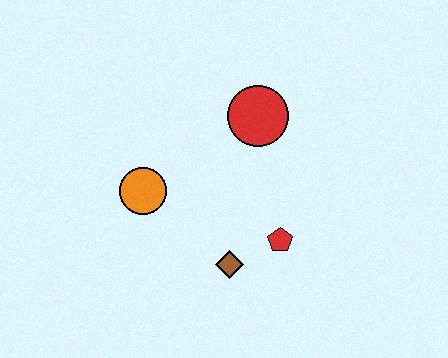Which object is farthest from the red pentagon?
The orange circle is farthest from the red pentagon.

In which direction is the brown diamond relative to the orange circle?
The brown diamond is to the right of the orange circle.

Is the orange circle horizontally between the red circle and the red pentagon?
No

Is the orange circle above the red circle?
No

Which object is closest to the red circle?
The red pentagon is closest to the red circle.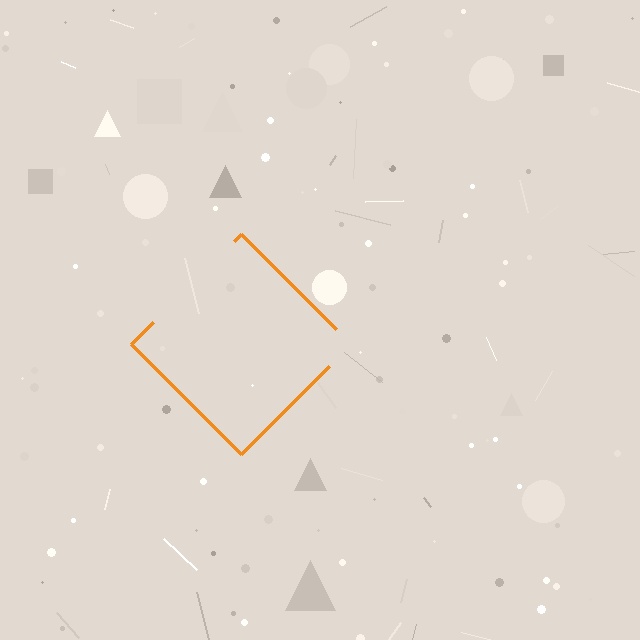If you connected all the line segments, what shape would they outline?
They would outline a diamond.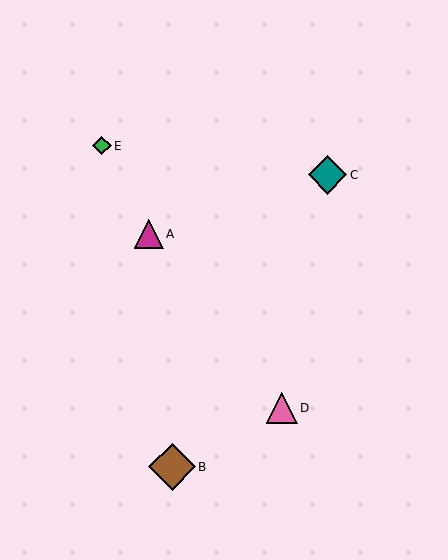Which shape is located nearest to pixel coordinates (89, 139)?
The green diamond (labeled E) at (102, 146) is nearest to that location.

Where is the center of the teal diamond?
The center of the teal diamond is at (328, 175).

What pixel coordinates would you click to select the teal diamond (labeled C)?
Click at (328, 175) to select the teal diamond C.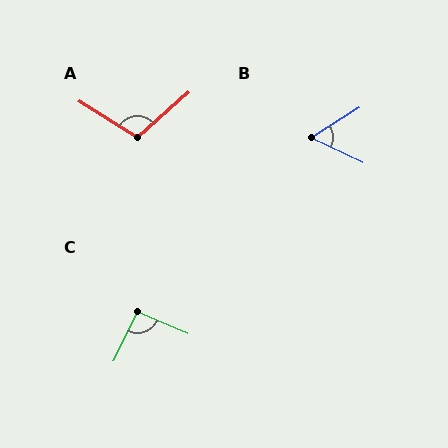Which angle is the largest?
A, at approximately 106 degrees.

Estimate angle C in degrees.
Approximately 93 degrees.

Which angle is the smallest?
B, at approximately 58 degrees.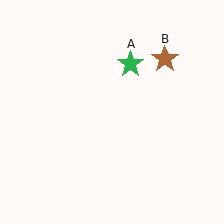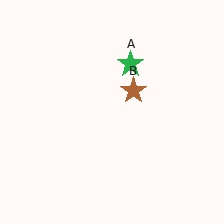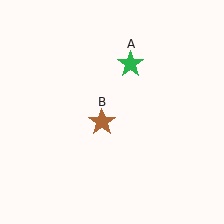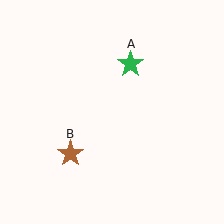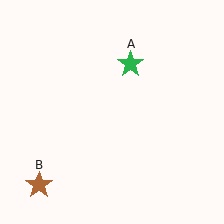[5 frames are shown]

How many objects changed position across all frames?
1 object changed position: brown star (object B).